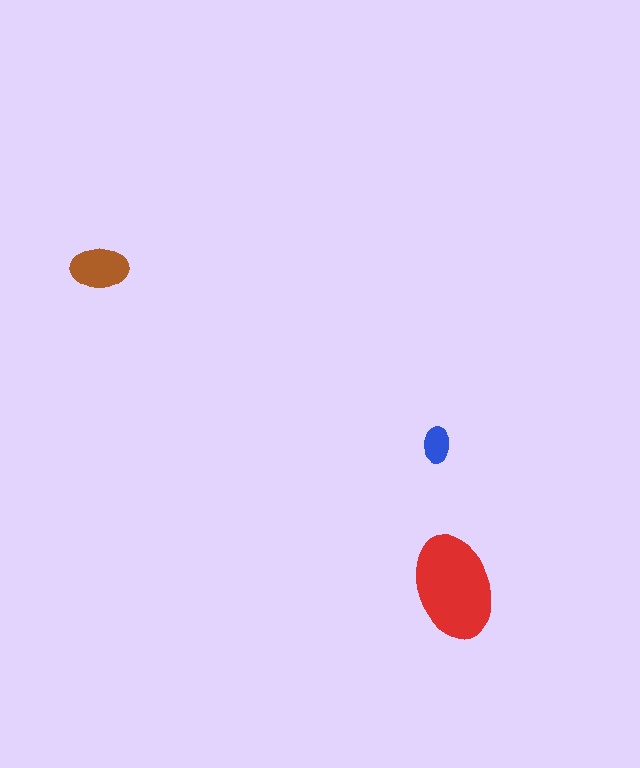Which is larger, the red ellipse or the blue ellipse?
The red one.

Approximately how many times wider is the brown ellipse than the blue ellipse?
About 1.5 times wider.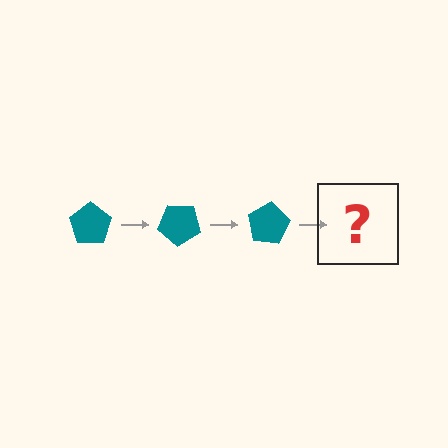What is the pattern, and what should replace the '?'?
The pattern is that the pentagon rotates 40 degrees each step. The '?' should be a teal pentagon rotated 120 degrees.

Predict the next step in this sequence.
The next step is a teal pentagon rotated 120 degrees.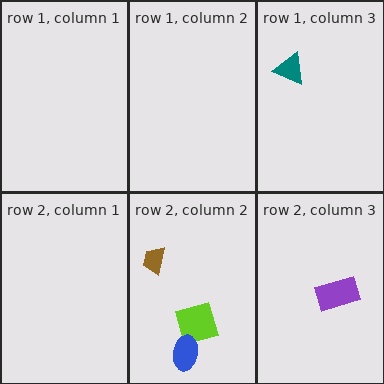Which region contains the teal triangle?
The row 1, column 3 region.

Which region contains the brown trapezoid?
The row 2, column 2 region.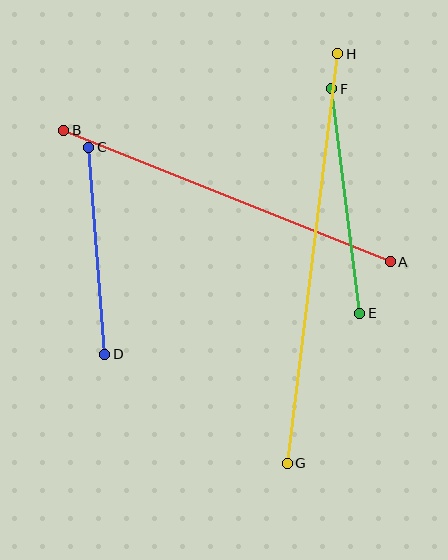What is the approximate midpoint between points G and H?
The midpoint is at approximately (313, 259) pixels.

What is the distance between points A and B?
The distance is approximately 352 pixels.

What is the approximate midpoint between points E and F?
The midpoint is at approximately (346, 201) pixels.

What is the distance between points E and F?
The distance is approximately 226 pixels.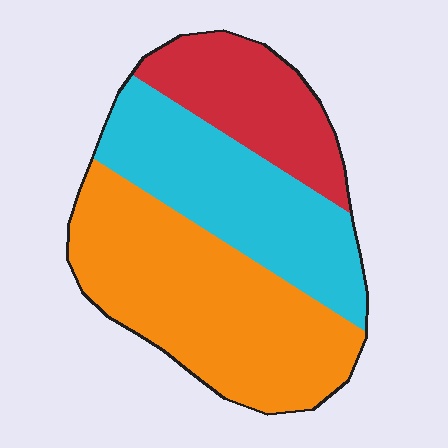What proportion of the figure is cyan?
Cyan takes up between a sixth and a third of the figure.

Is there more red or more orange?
Orange.